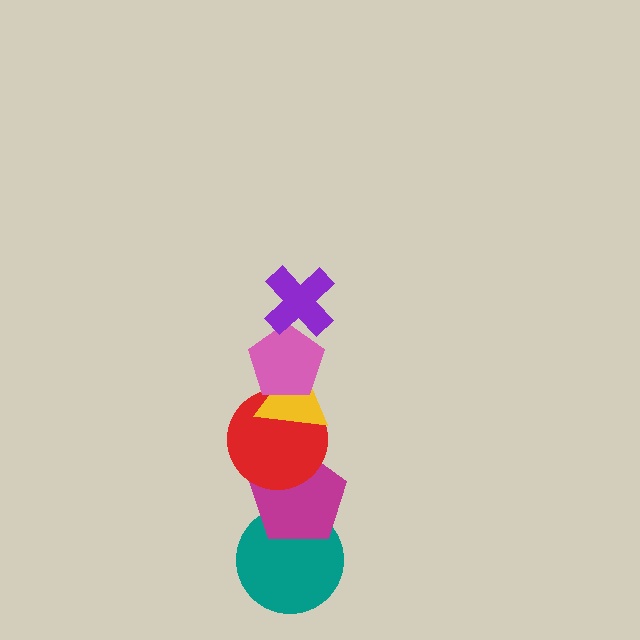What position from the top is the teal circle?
The teal circle is 6th from the top.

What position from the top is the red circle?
The red circle is 4th from the top.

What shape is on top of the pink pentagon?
The purple cross is on top of the pink pentagon.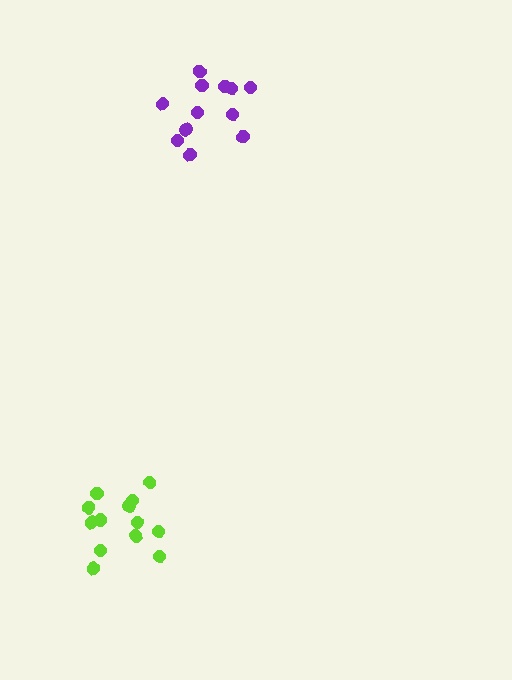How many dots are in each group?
Group 1: 13 dots, Group 2: 12 dots (25 total).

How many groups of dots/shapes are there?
There are 2 groups.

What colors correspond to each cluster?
The clusters are colored: lime, purple.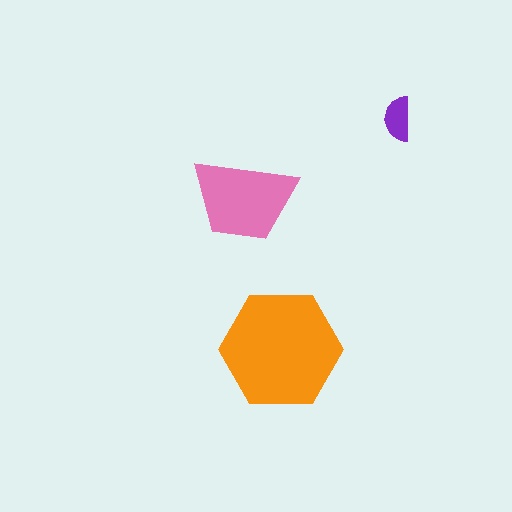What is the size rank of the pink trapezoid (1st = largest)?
2nd.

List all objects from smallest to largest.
The purple semicircle, the pink trapezoid, the orange hexagon.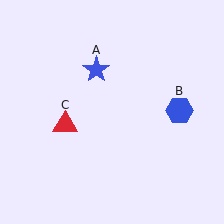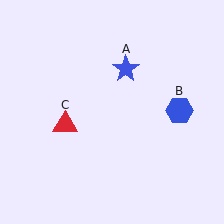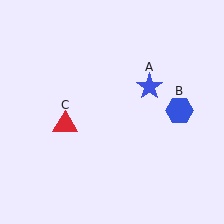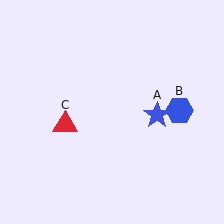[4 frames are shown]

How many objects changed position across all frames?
1 object changed position: blue star (object A).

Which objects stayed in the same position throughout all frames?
Blue hexagon (object B) and red triangle (object C) remained stationary.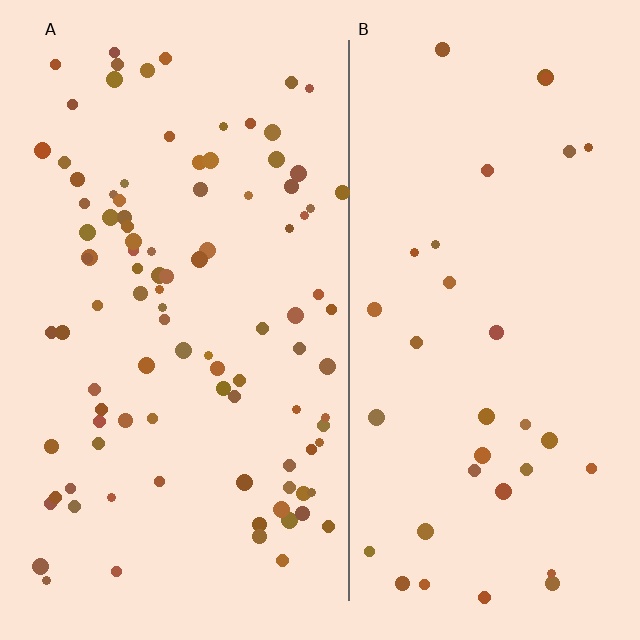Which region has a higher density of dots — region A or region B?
A (the left).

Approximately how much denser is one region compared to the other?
Approximately 2.8× — region A over region B.